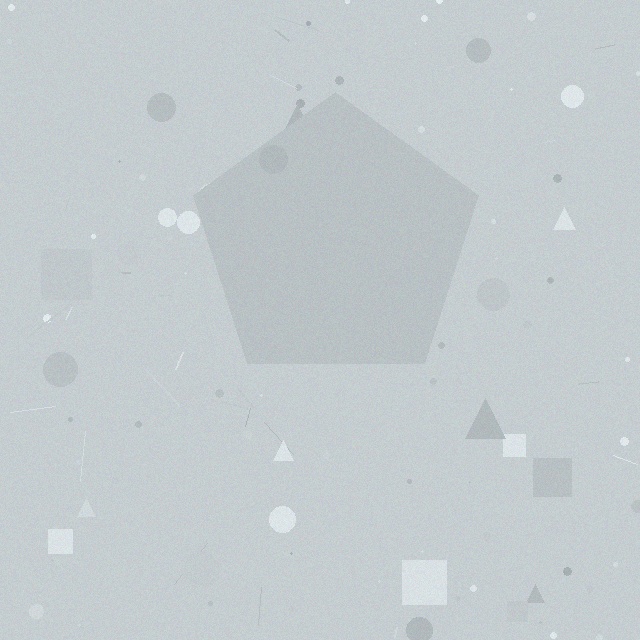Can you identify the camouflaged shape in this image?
The camouflaged shape is a pentagon.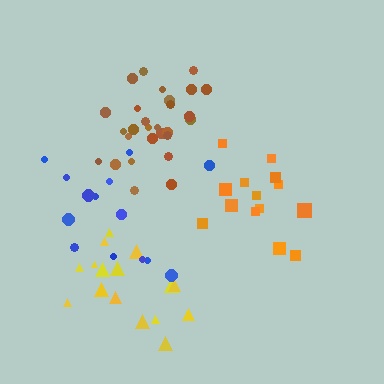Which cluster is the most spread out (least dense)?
Blue.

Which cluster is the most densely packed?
Brown.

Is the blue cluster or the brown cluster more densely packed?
Brown.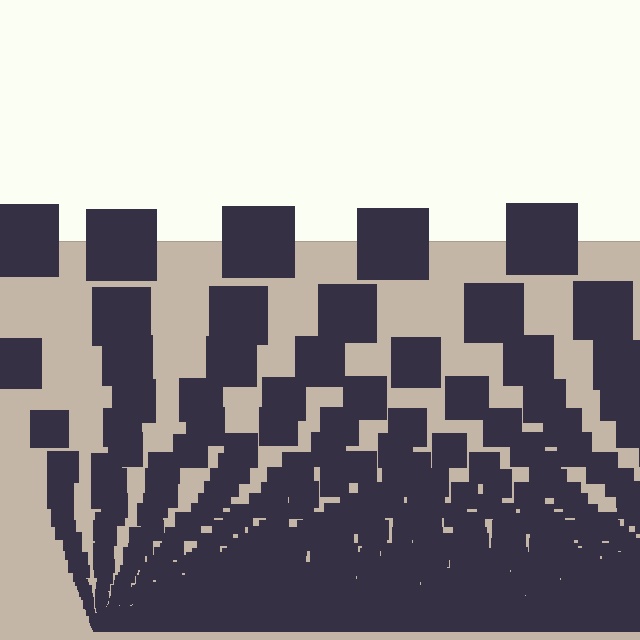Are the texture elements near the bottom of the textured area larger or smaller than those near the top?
Smaller. The gradient is inverted — elements near the bottom are smaller and denser.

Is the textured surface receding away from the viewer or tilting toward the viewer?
The surface appears to tilt toward the viewer. Texture elements get larger and sparser toward the top.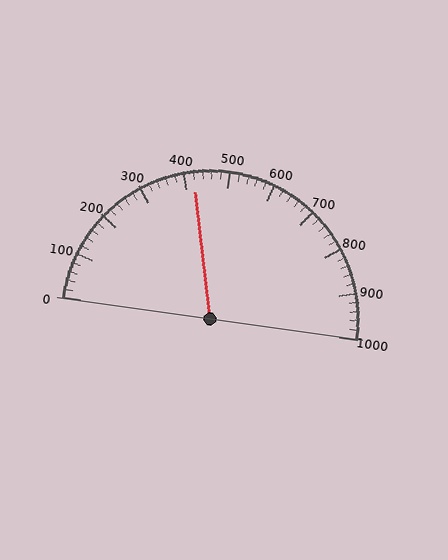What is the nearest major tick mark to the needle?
The nearest major tick mark is 400.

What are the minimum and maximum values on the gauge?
The gauge ranges from 0 to 1000.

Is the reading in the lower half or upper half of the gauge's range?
The reading is in the lower half of the range (0 to 1000).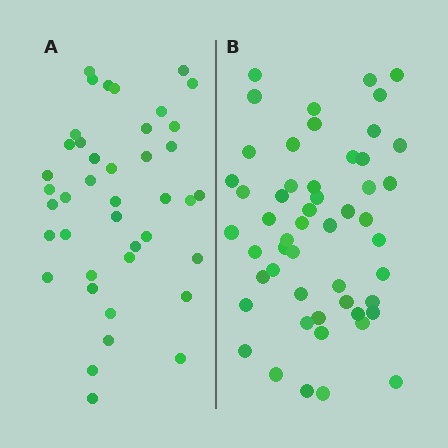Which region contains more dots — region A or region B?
Region B (the right region) has more dots.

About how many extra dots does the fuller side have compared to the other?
Region B has roughly 12 or so more dots than region A.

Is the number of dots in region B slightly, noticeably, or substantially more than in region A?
Region B has noticeably more, but not dramatically so. The ratio is roughly 1.3 to 1.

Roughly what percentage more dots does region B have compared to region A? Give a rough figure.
About 25% more.